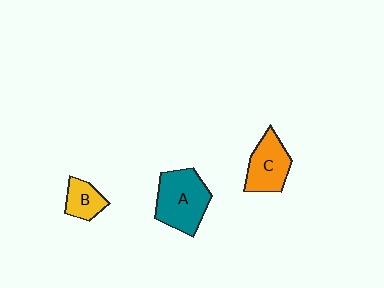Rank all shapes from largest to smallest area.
From largest to smallest: A (teal), C (orange), B (yellow).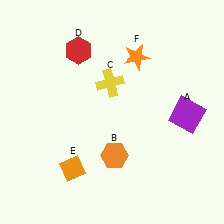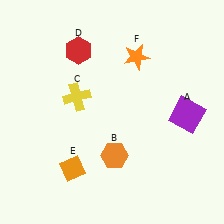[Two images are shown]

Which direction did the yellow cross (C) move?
The yellow cross (C) moved left.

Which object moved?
The yellow cross (C) moved left.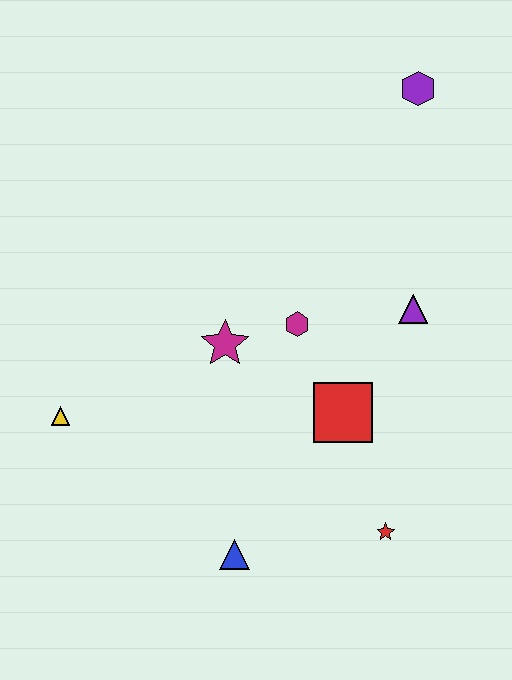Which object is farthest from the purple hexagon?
The blue triangle is farthest from the purple hexagon.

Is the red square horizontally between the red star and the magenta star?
Yes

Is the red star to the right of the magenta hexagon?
Yes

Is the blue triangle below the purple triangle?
Yes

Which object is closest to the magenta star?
The magenta hexagon is closest to the magenta star.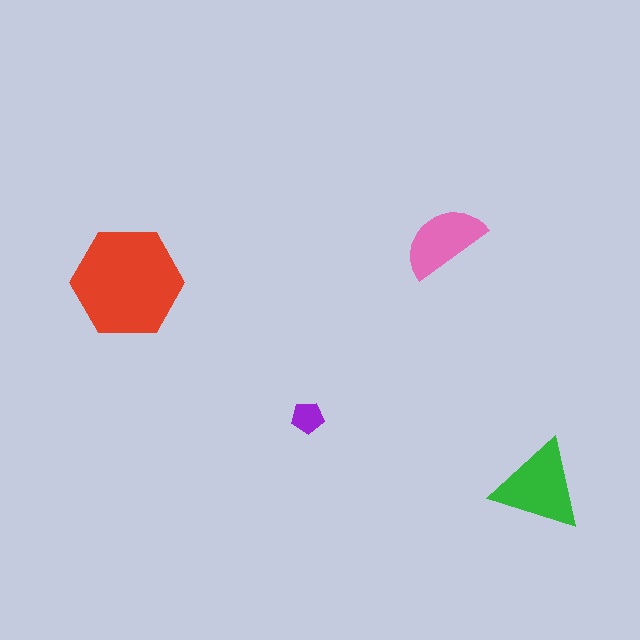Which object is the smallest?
The purple pentagon.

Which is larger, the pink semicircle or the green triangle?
The green triangle.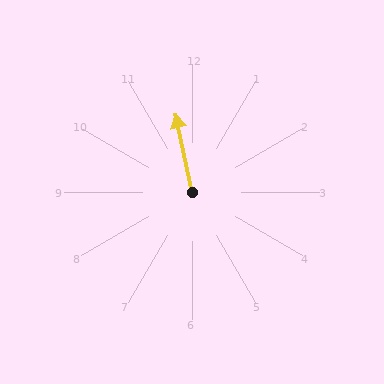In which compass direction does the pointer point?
North.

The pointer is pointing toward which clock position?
Roughly 12 o'clock.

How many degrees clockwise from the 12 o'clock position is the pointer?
Approximately 348 degrees.